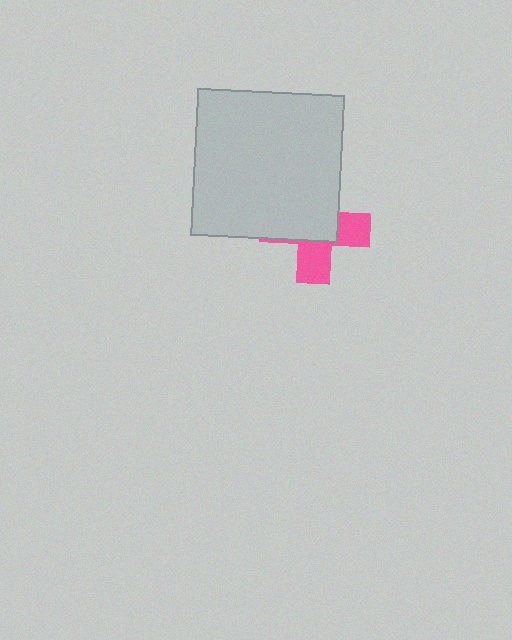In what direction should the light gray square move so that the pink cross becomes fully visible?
The light gray square should move toward the upper-left. That is the shortest direction to clear the overlap and leave the pink cross fully visible.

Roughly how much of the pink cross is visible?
A small part of it is visible (roughly 41%).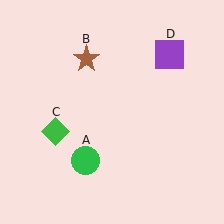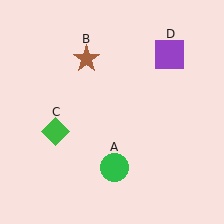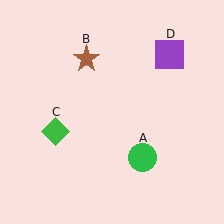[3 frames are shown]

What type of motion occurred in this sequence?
The green circle (object A) rotated counterclockwise around the center of the scene.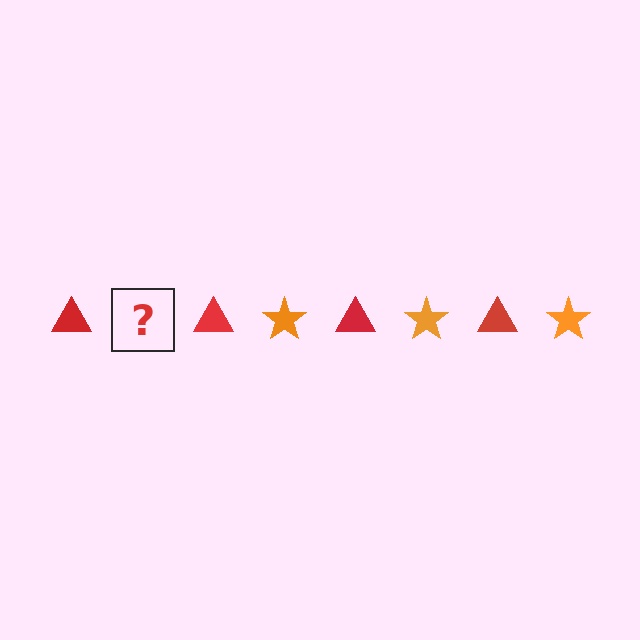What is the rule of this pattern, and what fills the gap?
The rule is that the pattern alternates between red triangle and orange star. The gap should be filled with an orange star.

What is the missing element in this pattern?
The missing element is an orange star.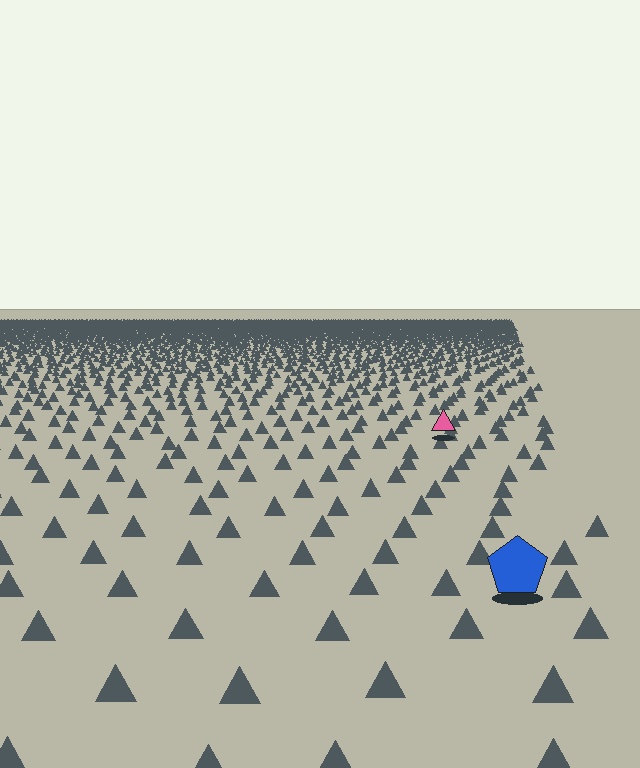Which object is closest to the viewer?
The blue pentagon is closest. The texture marks near it are larger and more spread out.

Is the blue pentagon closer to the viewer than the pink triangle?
Yes. The blue pentagon is closer — you can tell from the texture gradient: the ground texture is coarser near it.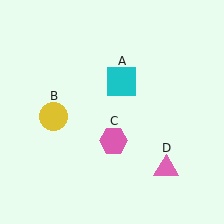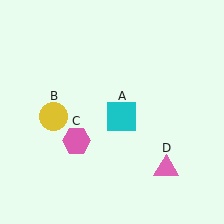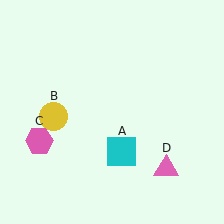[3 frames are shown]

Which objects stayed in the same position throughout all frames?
Yellow circle (object B) and pink triangle (object D) remained stationary.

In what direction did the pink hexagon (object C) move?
The pink hexagon (object C) moved left.